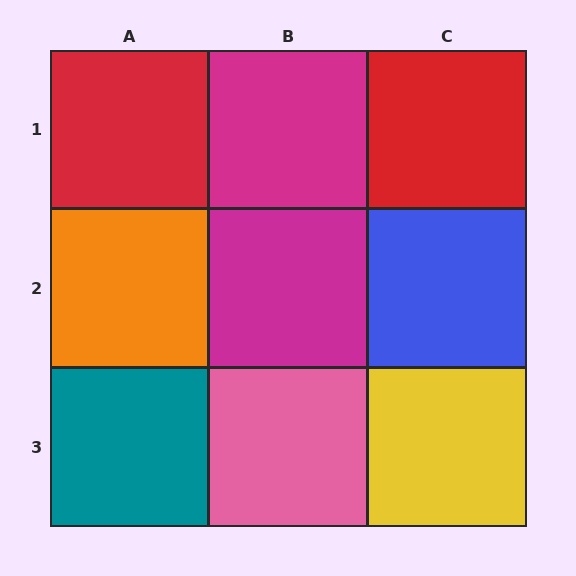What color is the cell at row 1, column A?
Red.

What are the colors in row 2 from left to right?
Orange, magenta, blue.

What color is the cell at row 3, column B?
Pink.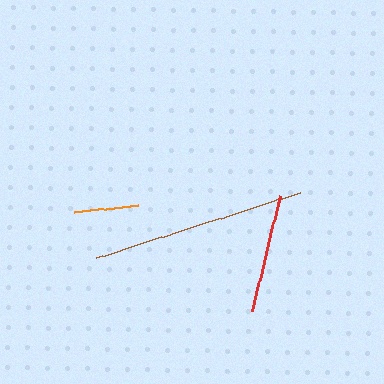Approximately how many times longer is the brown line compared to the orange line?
The brown line is approximately 3.3 times the length of the orange line.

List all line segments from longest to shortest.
From longest to shortest: brown, red, orange.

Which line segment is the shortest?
The orange line is the shortest at approximately 65 pixels.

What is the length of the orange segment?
The orange segment is approximately 65 pixels long.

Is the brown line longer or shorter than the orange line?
The brown line is longer than the orange line.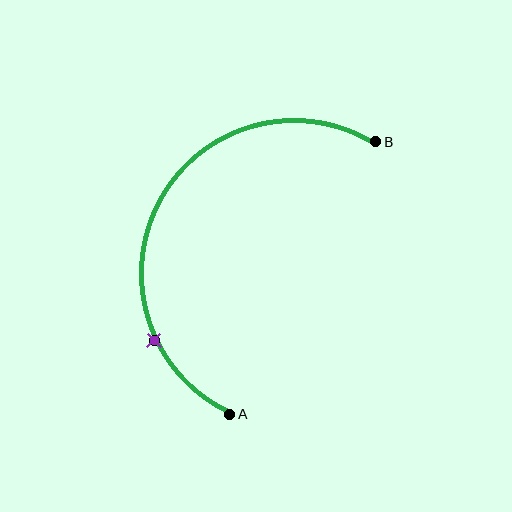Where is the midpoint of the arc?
The arc midpoint is the point on the curve farthest from the straight line joining A and B. It sits to the left of that line.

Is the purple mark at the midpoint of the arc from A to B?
No. The purple mark lies on the arc but is closer to endpoint A. The arc midpoint would be at the point on the curve equidistant along the arc from both A and B.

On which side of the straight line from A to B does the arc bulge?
The arc bulges to the left of the straight line connecting A and B.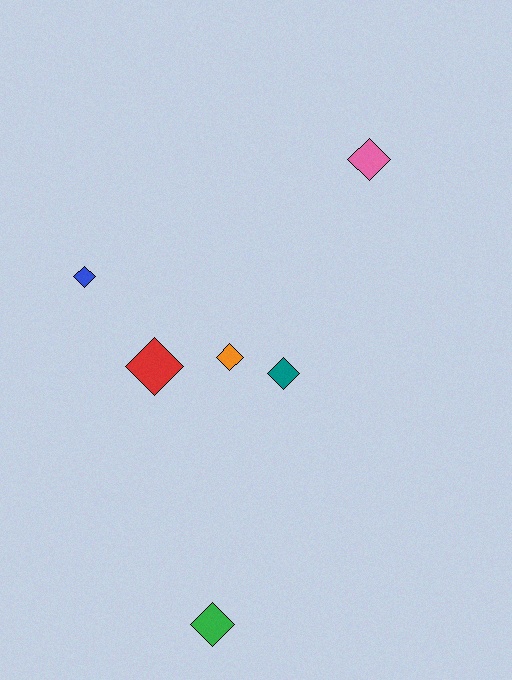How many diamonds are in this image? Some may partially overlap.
There are 6 diamonds.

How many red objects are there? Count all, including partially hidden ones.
There is 1 red object.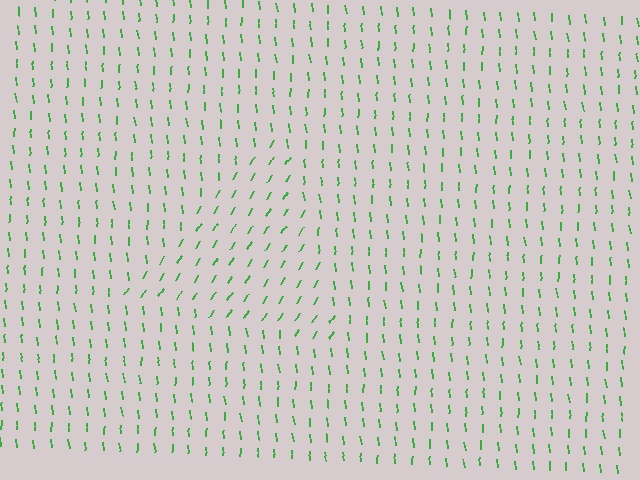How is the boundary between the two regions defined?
The boundary is defined purely by a change in line orientation (approximately 38 degrees difference). All lines are the same color and thickness.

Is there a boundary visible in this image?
Yes, there is a texture boundary formed by a change in line orientation.